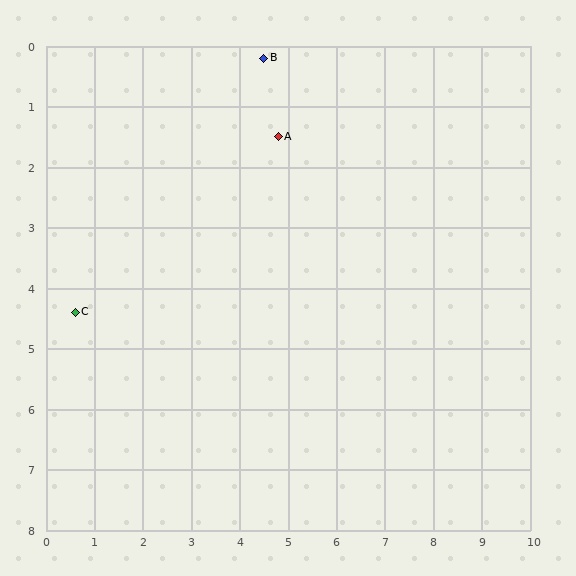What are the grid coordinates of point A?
Point A is at approximately (4.8, 1.5).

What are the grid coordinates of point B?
Point B is at approximately (4.5, 0.2).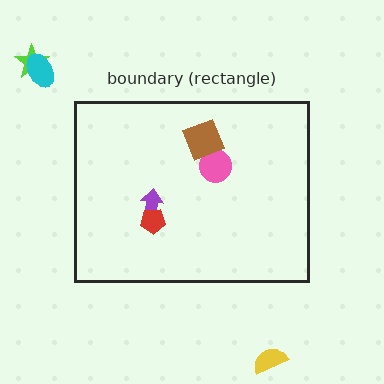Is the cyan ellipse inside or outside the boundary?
Outside.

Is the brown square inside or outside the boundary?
Inside.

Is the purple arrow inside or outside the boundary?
Inside.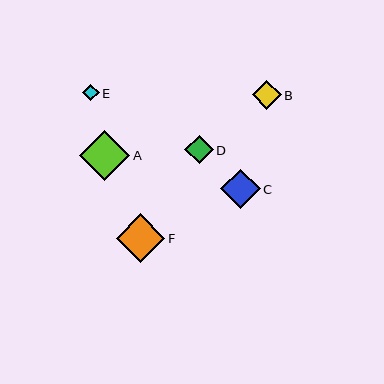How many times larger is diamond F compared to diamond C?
Diamond F is approximately 1.2 times the size of diamond C.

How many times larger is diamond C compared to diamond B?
Diamond C is approximately 1.4 times the size of diamond B.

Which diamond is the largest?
Diamond A is the largest with a size of approximately 50 pixels.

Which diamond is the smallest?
Diamond E is the smallest with a size of approximately 16 pixels.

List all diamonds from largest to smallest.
From largest to smallest: A, F, C, B, D, E.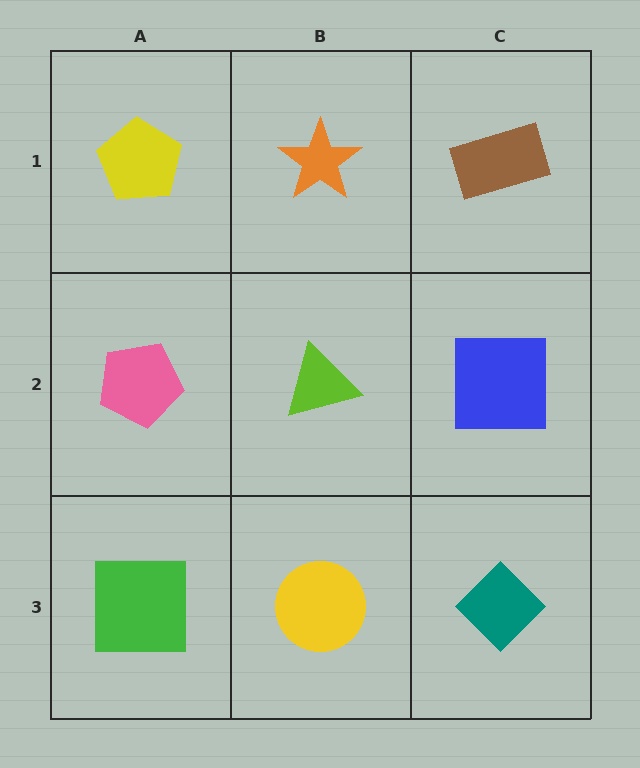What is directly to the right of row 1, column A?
An orange star.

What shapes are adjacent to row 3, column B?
A lime triangle (row 2, column B), a green square (row 3, column A), a teal diamond (row 3, column C).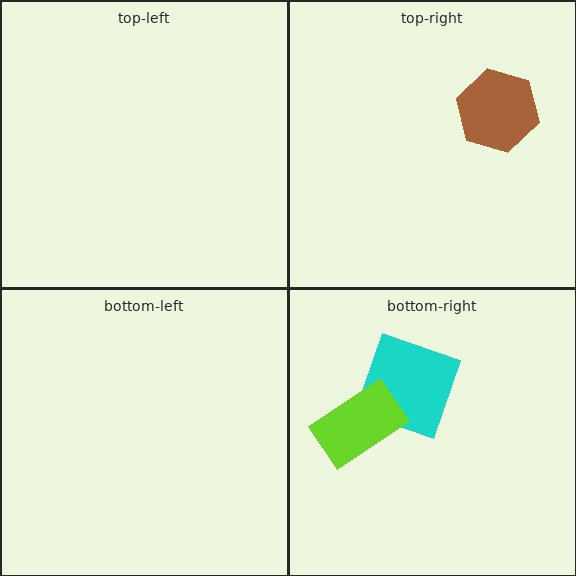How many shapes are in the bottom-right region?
2.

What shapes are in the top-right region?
The brown hexagon.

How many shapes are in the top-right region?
1.